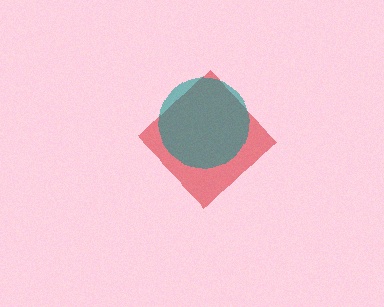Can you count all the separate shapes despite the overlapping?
Yes, there are 2 separate shapes.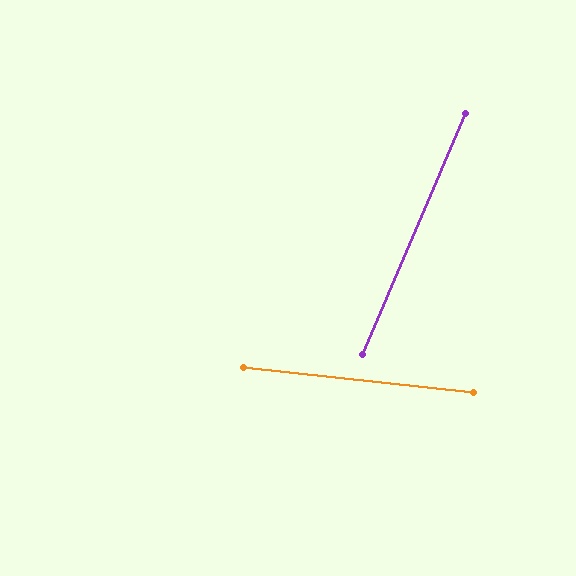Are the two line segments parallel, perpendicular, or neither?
Neither parallel nor perpendicular — they differ by about 73°.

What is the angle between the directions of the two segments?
Approximately 73 degrees.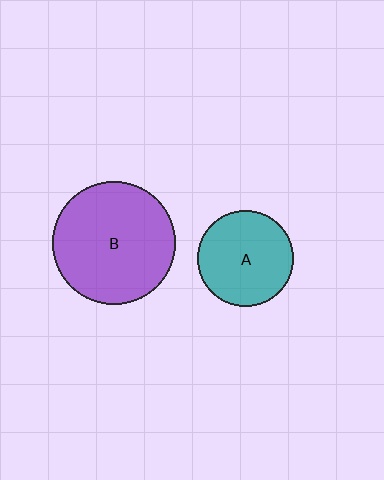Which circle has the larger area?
Circle B (purple).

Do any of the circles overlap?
No, none of the circles overlap.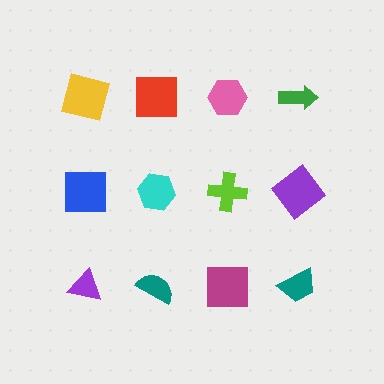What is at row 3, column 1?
A purple triangle.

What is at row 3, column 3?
A magenta square.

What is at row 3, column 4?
A teal trapezoid.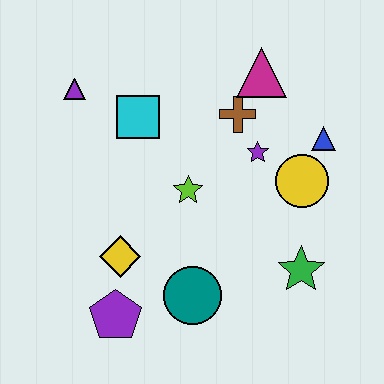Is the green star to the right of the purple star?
Yes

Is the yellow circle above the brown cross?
No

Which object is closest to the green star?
The yellow circle is closest to the green star.